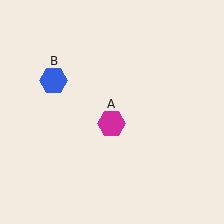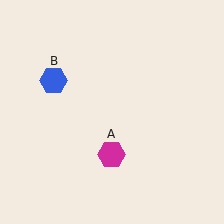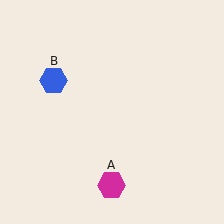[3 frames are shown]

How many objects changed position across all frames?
1 object changed position: magenta hexagon (object A).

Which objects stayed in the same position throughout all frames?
Blue hexagon (object B) remained stationary.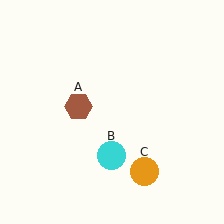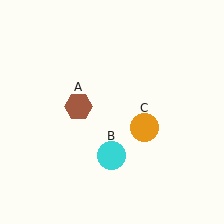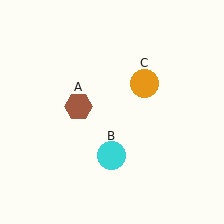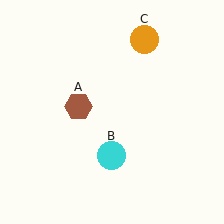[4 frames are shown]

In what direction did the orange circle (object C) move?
The orange circle (object C) moved up.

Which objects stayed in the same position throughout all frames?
Brown hexagon (object A) and cyan circle (object B) remained stationary.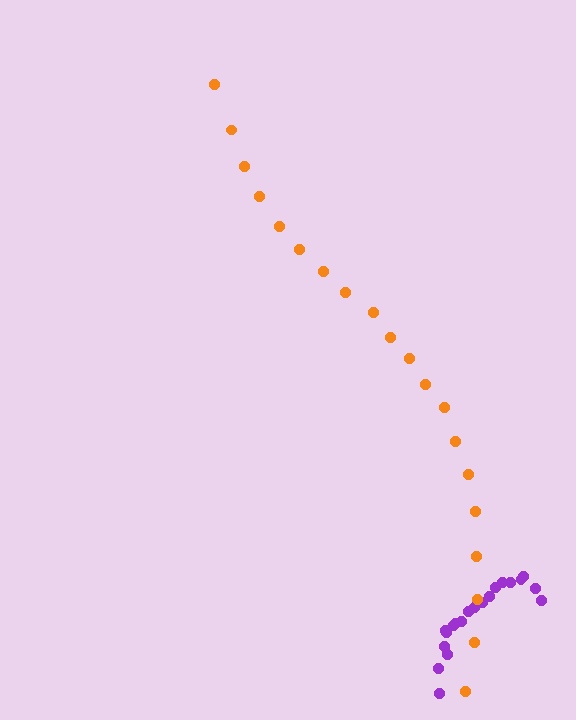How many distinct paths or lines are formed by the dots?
There are 2 distinct paths.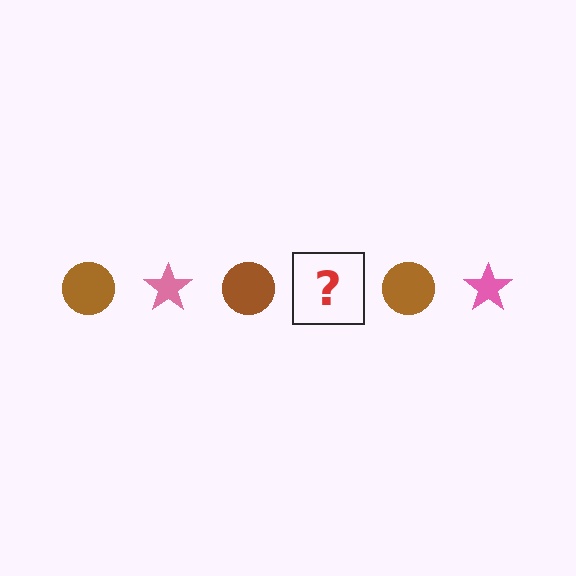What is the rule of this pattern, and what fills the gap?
The rule is that the pattern alternates between brown circle and pink star. The gap should be filled with a pink star.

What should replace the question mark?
The question mark should be replaced with a pink star.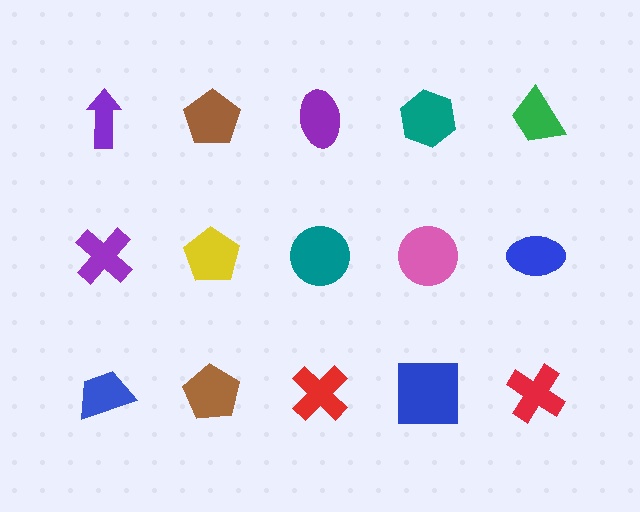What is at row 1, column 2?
A brown pentagon.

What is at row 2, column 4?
A pink circle.